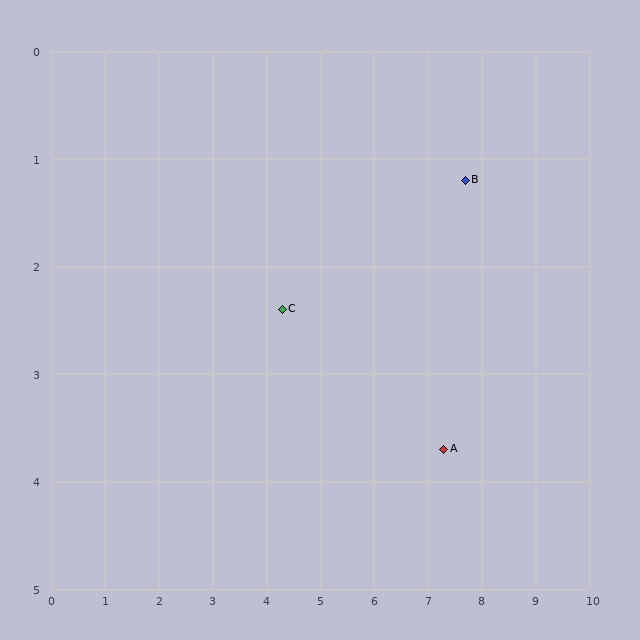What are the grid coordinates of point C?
Point C is at approximately (4.3, 2.4).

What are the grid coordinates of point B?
Point B is at approximately (7.7, 1.2).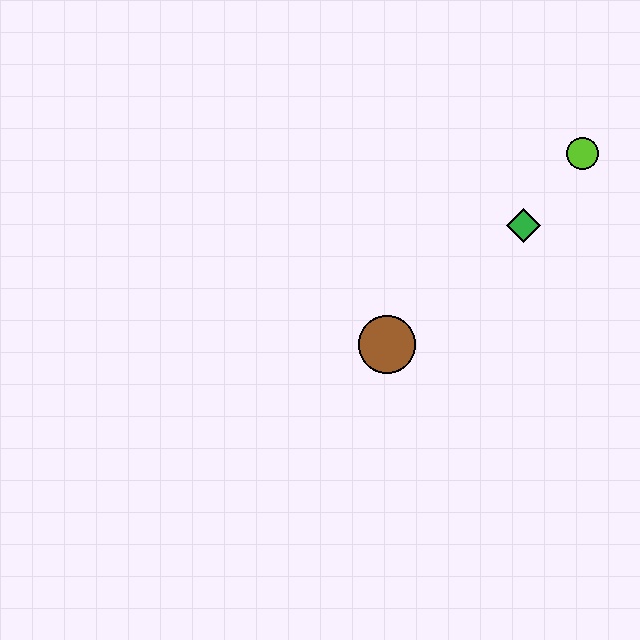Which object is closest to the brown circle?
The green diamond is closest to the brown circle.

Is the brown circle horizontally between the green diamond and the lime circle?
No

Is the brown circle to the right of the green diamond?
No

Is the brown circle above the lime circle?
No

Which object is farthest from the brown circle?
The lime circle is farthest from the brown circle.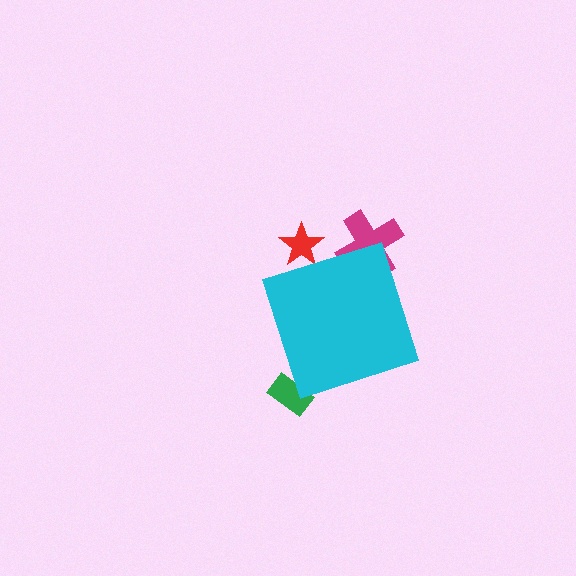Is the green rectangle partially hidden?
Yes, the green rectangle is partially hidden behind the cyan diamond.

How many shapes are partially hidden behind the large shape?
3 shapes are partially hidden.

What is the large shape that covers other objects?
A cyan diamond.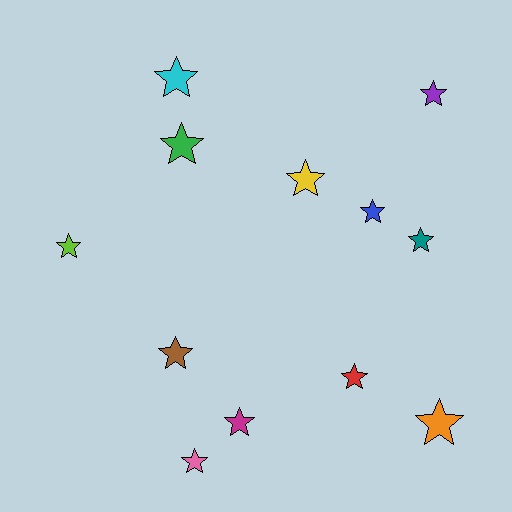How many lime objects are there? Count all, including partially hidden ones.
There is 1 lime object.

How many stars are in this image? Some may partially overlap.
There are 12 stars.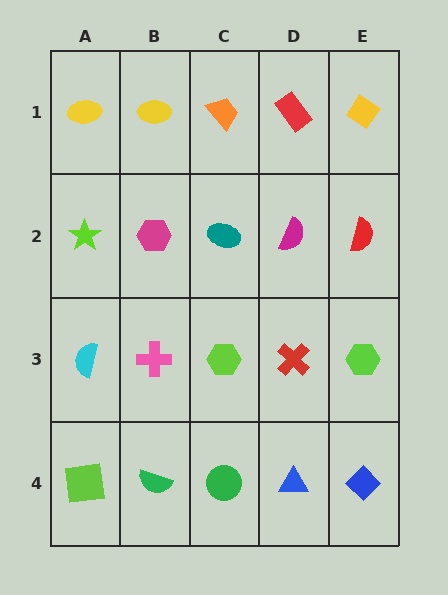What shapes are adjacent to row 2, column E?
A yellow diamond (row 1, column E), a lime hexagon (row 3, column E), a magenta semicircle (row 2, column D).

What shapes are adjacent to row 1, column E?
A red semicircle (row 2, column E), a red rectangle (row 1, column D).